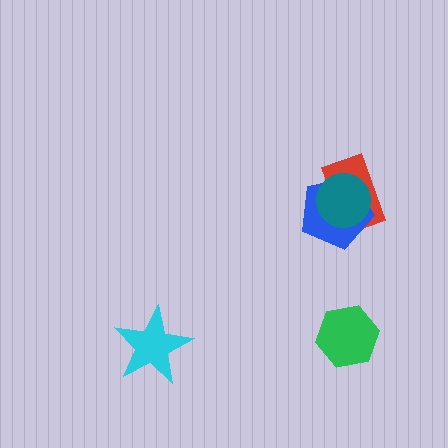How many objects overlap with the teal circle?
2 objects overlap with the teal circle.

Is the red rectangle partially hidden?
Yes, it is partially covered by another shape.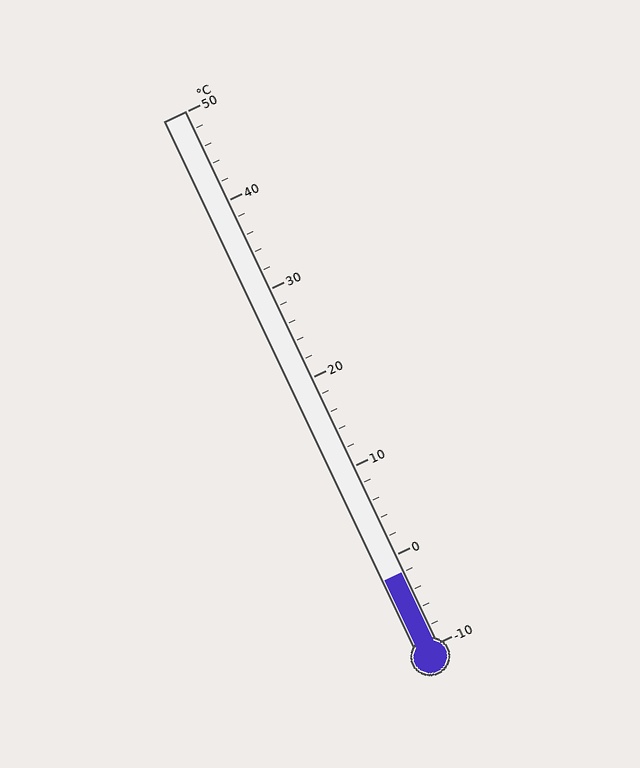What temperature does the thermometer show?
The thermometer shows approximately -2°C.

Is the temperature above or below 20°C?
The temperature is below 20°C.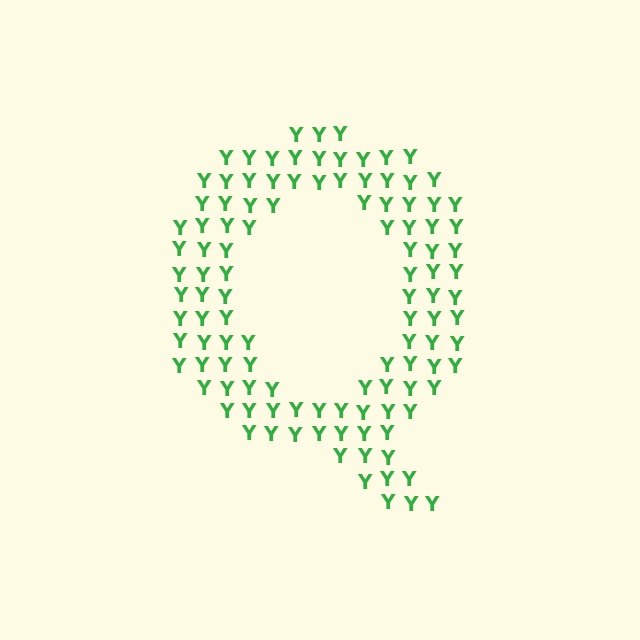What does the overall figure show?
The overall figure shows the letter Q.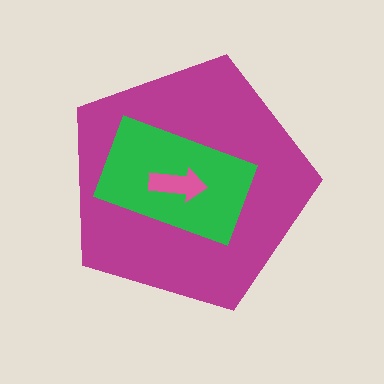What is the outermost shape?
The magenta pentagon.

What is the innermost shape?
The pink arrow.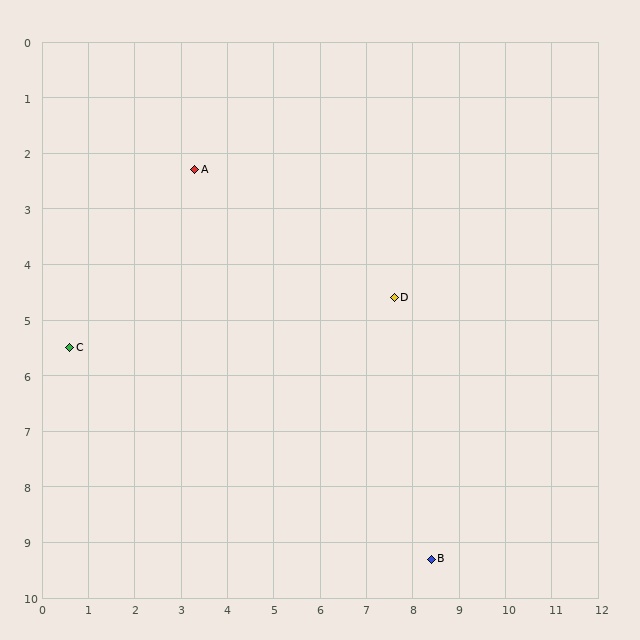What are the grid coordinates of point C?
Point C is at approximately (0.6, 5.5).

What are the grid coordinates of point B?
Point B is at approximately (8.4, 9.3).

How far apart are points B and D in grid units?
Points B and D are about 4.8 grid units apart.